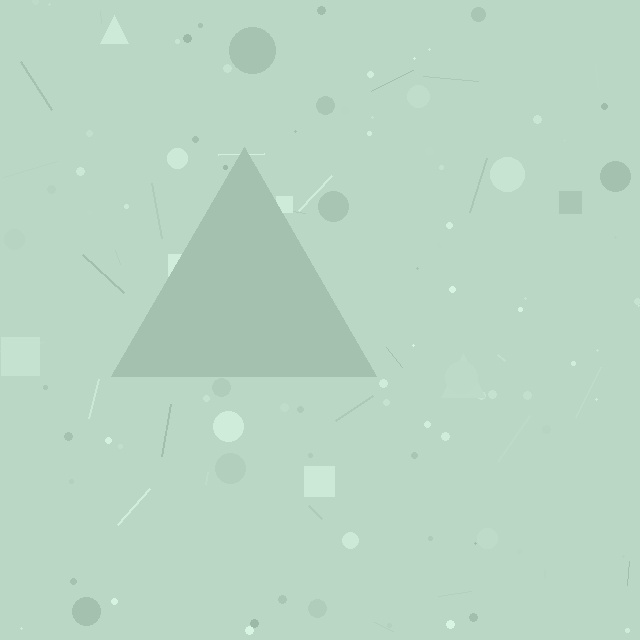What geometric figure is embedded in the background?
A triangle is embedded in the background.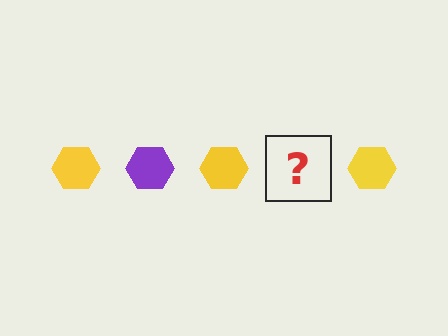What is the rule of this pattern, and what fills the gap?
The rule is that the pattern cycles through yellow, purple hexagons. The gap should be filled with a purple hexagon.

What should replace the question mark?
The question mark should be replaced with a purple hexagon.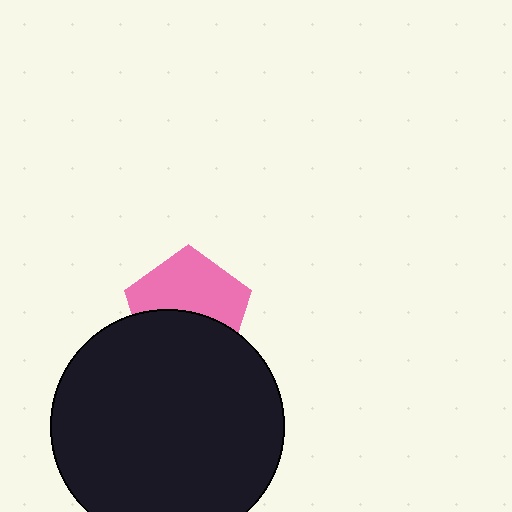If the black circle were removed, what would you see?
You would see the complete pink pentagon.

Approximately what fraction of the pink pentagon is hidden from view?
Roughly 45% of the pink pentagon is hidden behind the black circle.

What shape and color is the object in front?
The object in front is a black circle.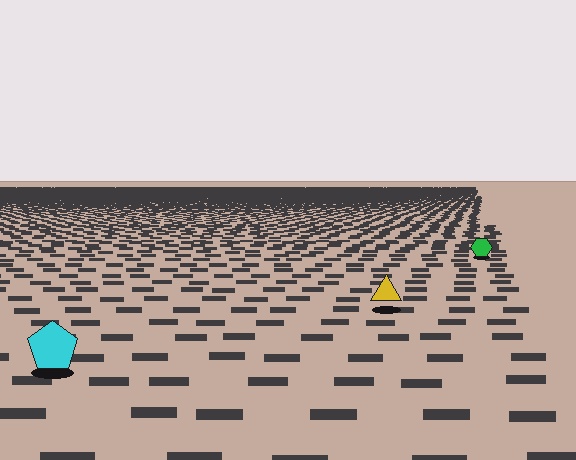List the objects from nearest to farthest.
From nearest to farthest: the cyan pentagon, the yellow triangle, the green hexagon.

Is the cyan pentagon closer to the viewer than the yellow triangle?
Yes. The cyan pentagon is closer — you can tell from the texture gradient: the ground texture is coarser near it.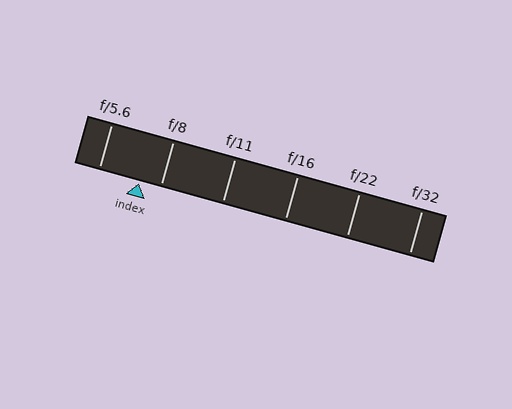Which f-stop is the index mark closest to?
The index mark is closest to f/8.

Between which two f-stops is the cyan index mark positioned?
The index mark is between f/5.6 and f/8.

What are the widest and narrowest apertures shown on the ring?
The widest aperture shown is f/5.6 and the narrowest is f/32.